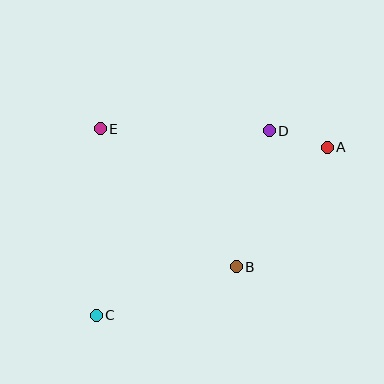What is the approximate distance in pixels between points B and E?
The distance between B and E is approximately 194 pixels.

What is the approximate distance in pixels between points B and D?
The distance between B and D is approximately 140 pixels.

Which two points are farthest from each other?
Points A and C are farthest from each other.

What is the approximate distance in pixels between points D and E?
The distance between D and E is approximately 169 pixels.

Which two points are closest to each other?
Points A and D are closest to each other.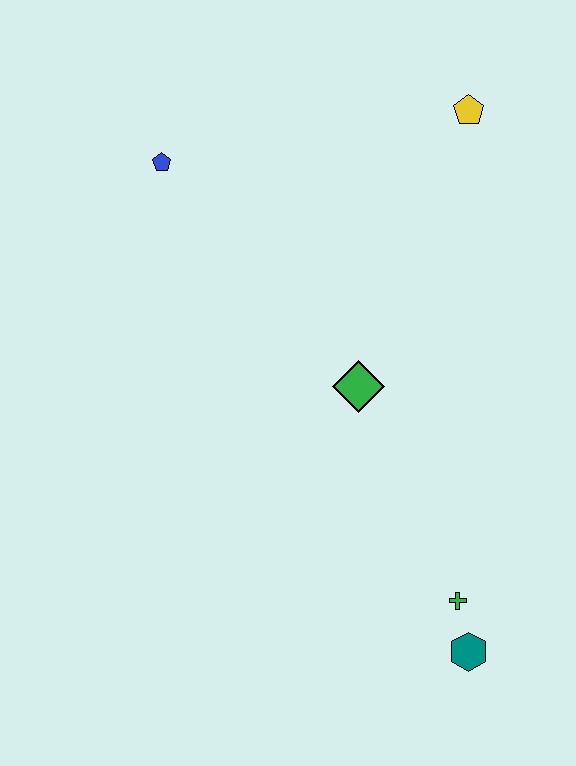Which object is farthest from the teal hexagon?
The blue pentagon is farthest from the teal hexagon.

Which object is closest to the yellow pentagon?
The green diamond is closest to the yellow pentagon.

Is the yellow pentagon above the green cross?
Yes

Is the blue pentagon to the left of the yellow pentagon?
Yes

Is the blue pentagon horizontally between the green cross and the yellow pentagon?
No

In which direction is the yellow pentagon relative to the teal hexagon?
The yellow pentagon is above the teal hexagon.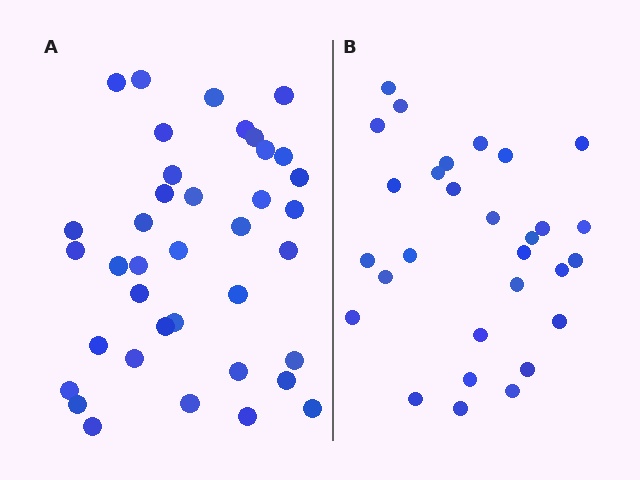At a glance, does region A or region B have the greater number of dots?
Region A (the left region) has more dots.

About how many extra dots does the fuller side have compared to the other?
Region A has roughly 8 or so more dots than region B.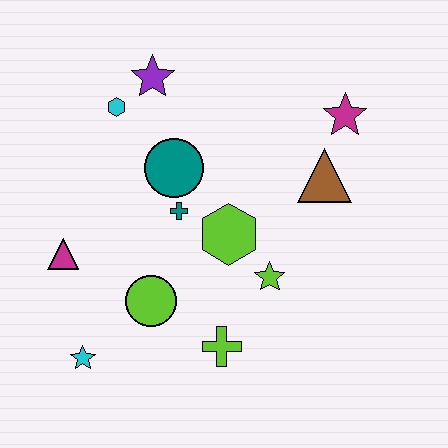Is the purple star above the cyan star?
Yes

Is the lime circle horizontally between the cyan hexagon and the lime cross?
Yes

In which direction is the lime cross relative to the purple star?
The lime cross is below the purple star.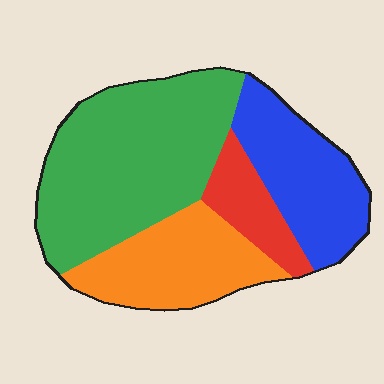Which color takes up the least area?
Red, at roughly 10%.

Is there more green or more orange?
Green.